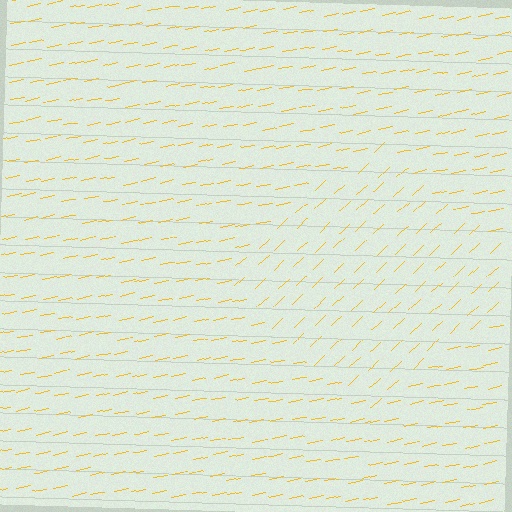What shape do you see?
I see a diamond.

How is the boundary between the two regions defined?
The boundary is defined purely by a change in line orientation (approximately 32 degrees difference). All lines are the same color and thickness.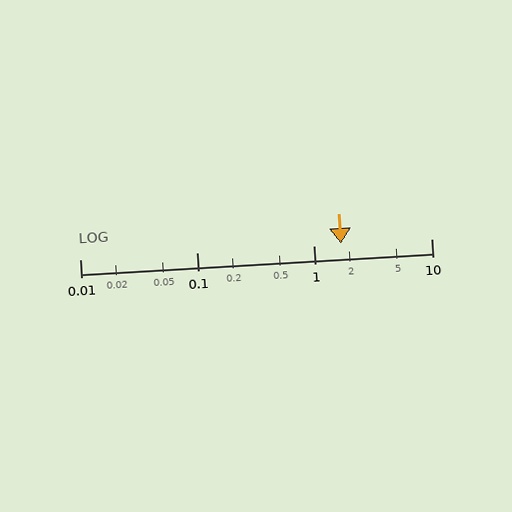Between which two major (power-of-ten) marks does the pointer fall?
The pointer is between 1 and 10.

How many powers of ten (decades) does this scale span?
The scale spans 3 decades, from 0.01 to 10.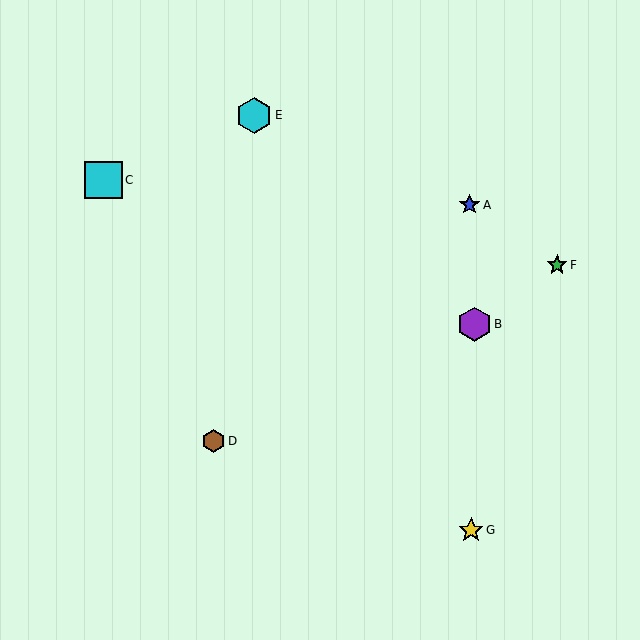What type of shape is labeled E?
Shape E is a cyan hexagon.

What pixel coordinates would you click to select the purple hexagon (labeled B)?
Click at (474, 324) to select the purple hexagon B.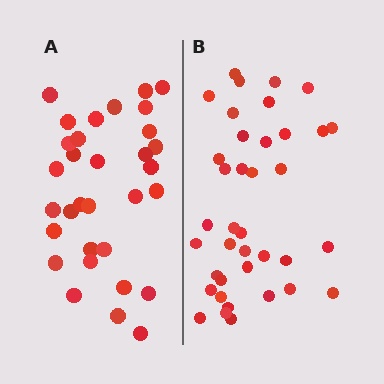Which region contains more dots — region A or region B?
Region B (the right region) has more dots.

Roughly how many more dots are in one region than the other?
Region B has about 6 more dots than region A.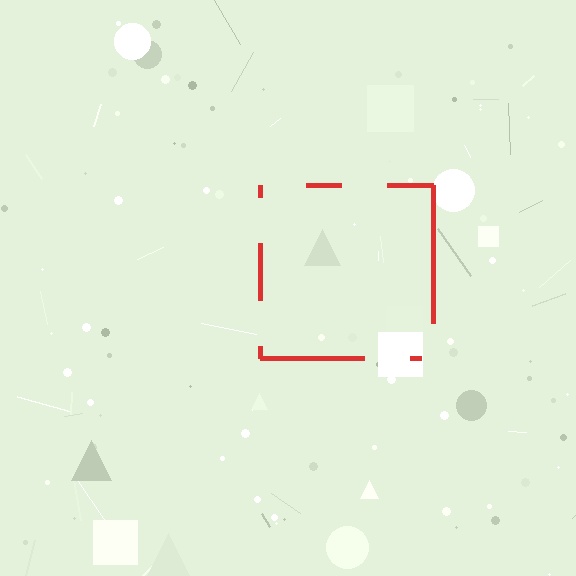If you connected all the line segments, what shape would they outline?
They would outline a square.